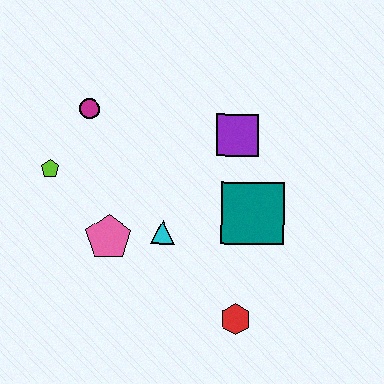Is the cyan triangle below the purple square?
Yes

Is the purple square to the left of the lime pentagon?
No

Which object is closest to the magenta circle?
The lime pentagon is closest to the magenta circle.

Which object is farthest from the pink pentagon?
The purple square is farthest from the pink pentagon.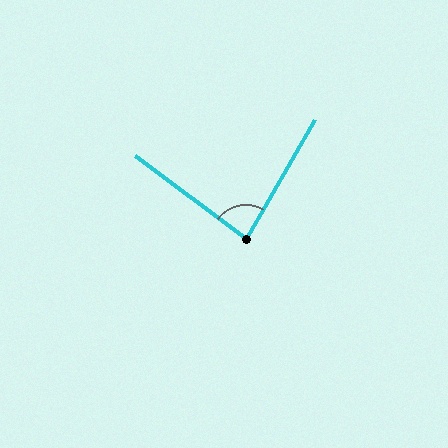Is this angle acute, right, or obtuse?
It is acute.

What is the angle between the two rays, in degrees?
Approximately 83 degrees.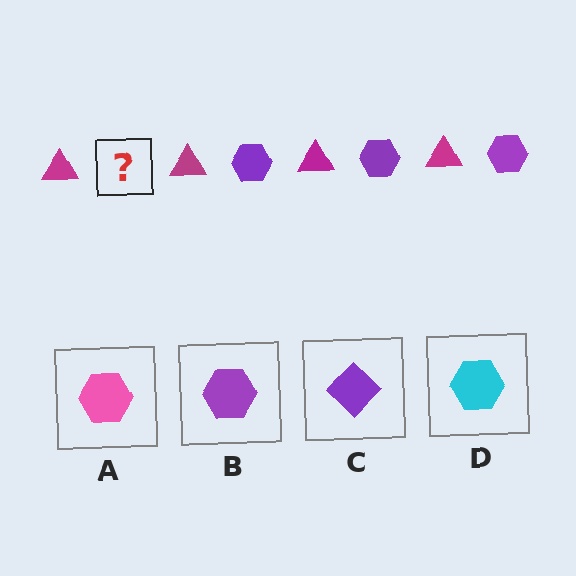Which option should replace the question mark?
Option B.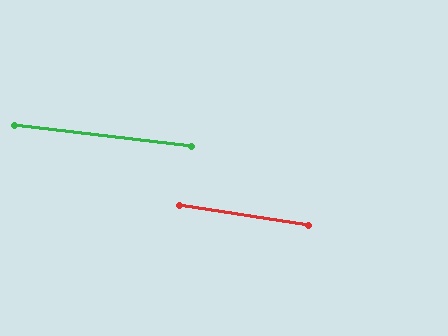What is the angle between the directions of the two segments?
Approximately 2 degrees.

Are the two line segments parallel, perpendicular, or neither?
Parallel — their directions differ by only 1.9°.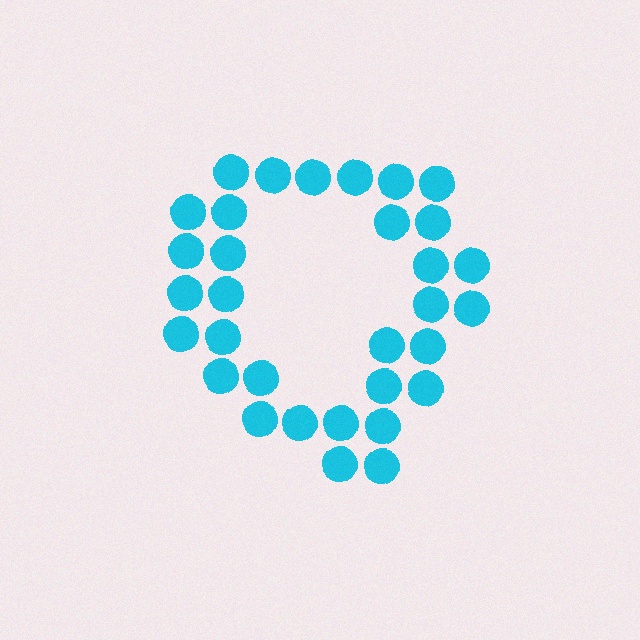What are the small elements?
The small elements are circles.